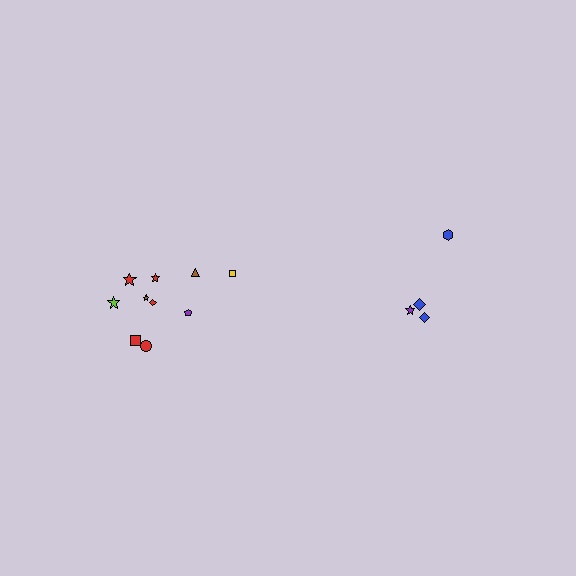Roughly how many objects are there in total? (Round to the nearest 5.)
Roughly 15 objects in total.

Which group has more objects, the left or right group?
The left group.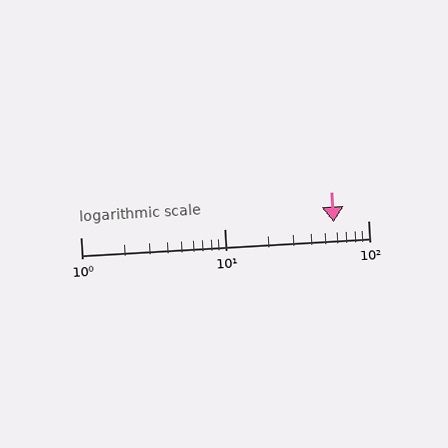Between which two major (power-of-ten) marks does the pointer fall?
The pointer is between 10 and 100.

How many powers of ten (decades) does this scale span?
The scale spans 2 decades, from 1 to 100.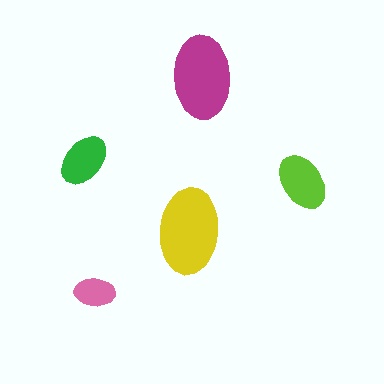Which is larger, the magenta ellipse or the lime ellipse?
The magenta one.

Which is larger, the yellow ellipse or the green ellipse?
The yellow one.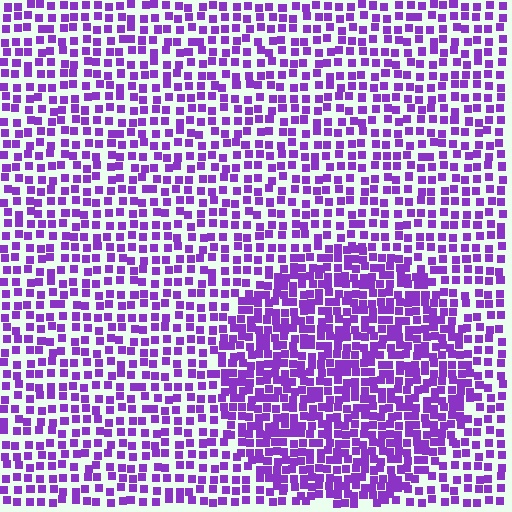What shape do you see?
I see a circle.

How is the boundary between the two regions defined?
The boundary is defined by a change in element density (approximately 1.7x ratio). All elements are the same color, size, and shape.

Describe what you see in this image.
The image contains small purple elements arranged at two different densities. A circle-shaped region is visible where the elements are more densely packed than the surrounding area.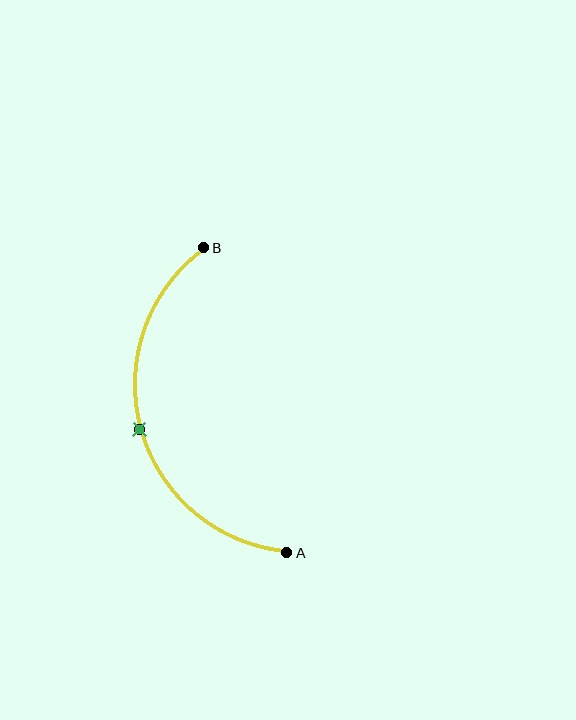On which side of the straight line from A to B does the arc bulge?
The arc bulges to the left of the straight line connecting A and B.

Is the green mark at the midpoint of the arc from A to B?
Yes. The green mark lies on the arc at equal arc-length from both A and B — it is the arc midpoint.